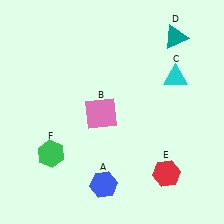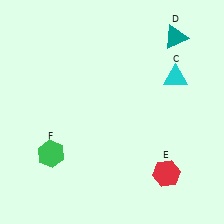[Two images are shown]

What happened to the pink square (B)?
The pink square (B) was removed in Image 2. It was in the bottom-left area of Image 1.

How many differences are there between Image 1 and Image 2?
There are 2 differences between the two images.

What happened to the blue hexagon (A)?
The blue hexagon (A) was removed in Image 2. It was in the bottom-left area of Image 1.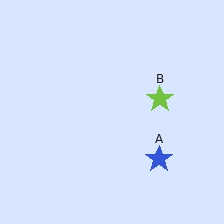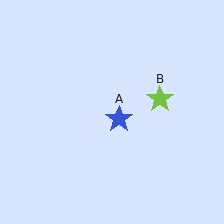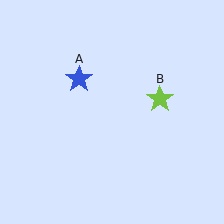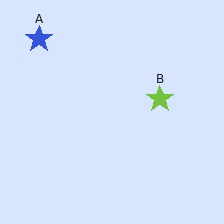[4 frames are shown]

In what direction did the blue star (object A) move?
The blue star (object A) moved up and to the left.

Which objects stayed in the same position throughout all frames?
Lime star (object B) remained stationary.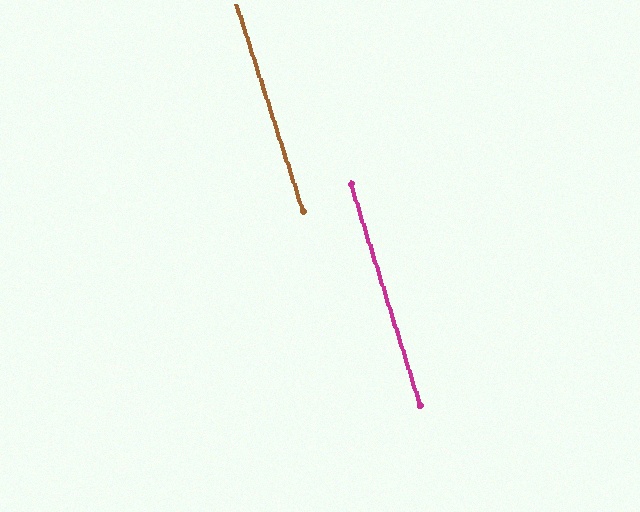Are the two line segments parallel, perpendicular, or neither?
Parallel — their directions differ by only 0.2°.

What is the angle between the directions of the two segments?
Approximately 0 degrees.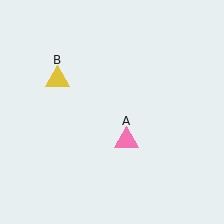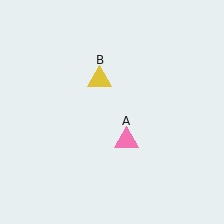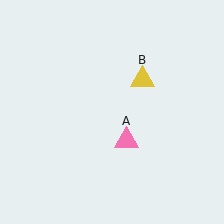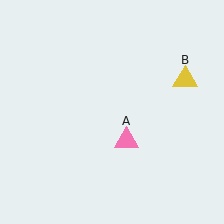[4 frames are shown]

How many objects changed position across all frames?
1 object changed position: yellow triangle (object B).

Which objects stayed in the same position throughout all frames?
Pink triangle (object A) remained stationary.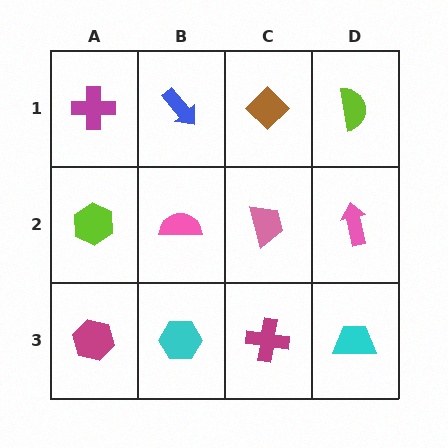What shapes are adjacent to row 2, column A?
A magenta cross (row 1, column A), a magenta hexagon (row 3, column A), a pink semicircle (row 2, column B).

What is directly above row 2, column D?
A lime semicircle.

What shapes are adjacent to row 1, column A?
A lime hexagon (row 2, column A), a blue arrow (row 1, column B).